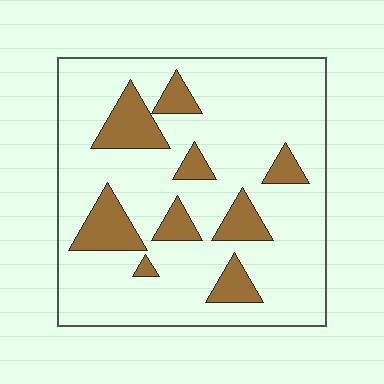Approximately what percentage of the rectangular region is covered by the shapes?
Approximately 20%.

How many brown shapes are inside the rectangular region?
9.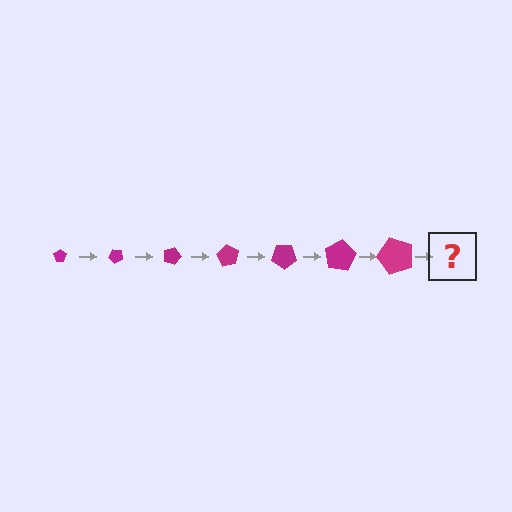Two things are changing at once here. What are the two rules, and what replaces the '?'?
The two rules are that the pentagon grows larger each step and it rotates 45 degrees each step. The '?' should be a pentagon, larger than the previous one and rotated 315 degrees from the start.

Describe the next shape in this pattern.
It should be a pentagon, larger than the previous one and rotated 315 degrees from the start.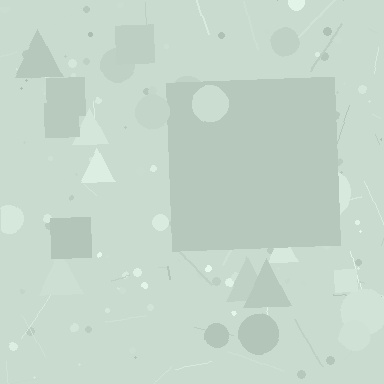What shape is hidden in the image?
A square is hidden in the image.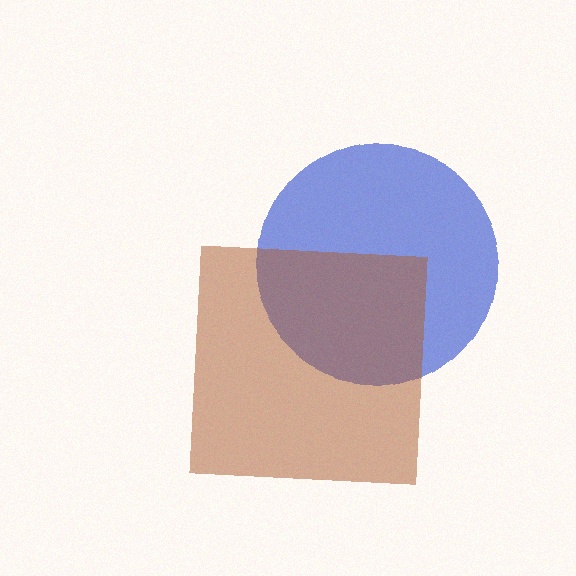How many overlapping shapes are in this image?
There are 2 overlapping shapes in the image.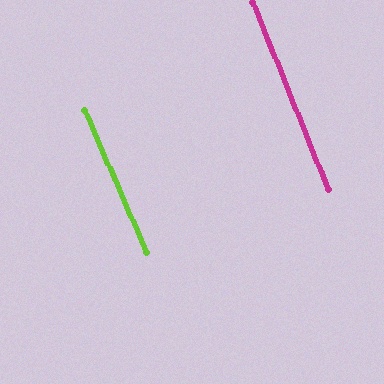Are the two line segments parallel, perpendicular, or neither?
Parallel — their directions differ by only 1.7°.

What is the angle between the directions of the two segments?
Approximately 2 degrees.